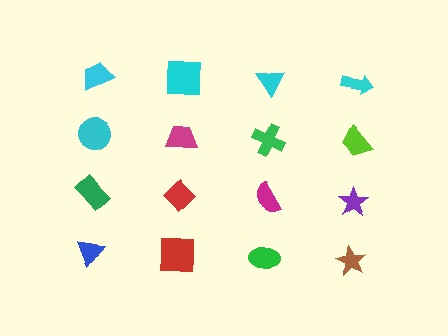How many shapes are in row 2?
4 shapes.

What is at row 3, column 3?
A magenta semicircle.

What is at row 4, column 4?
A brown star.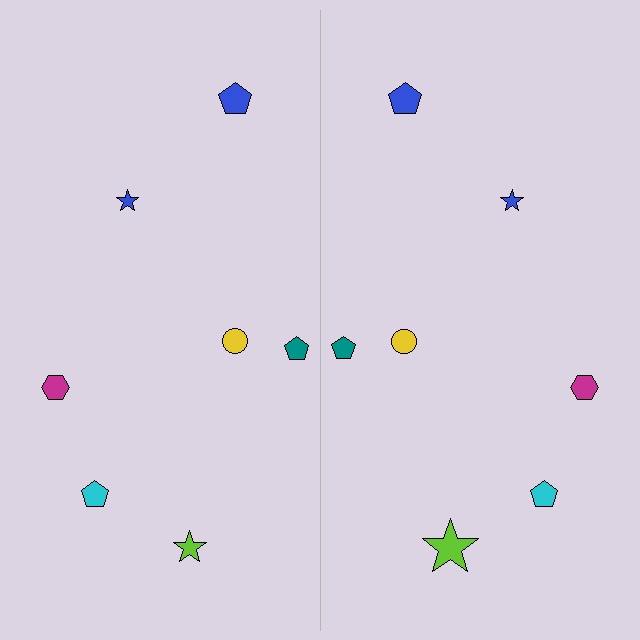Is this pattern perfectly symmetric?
No, the pattern is not perfectly symmetric. The lime star on the right side has a different size than its mirror counterpart.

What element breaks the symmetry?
The lime star on the right side has a different size than its mirror counterpart.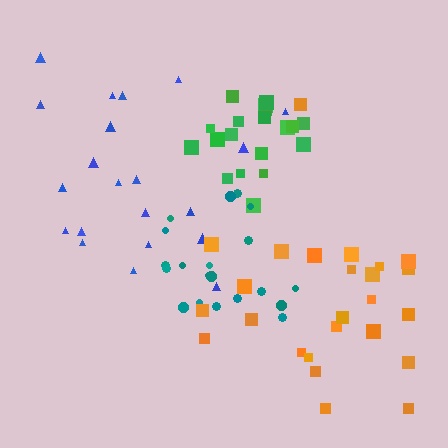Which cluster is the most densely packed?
Green.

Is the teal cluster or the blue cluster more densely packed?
Teal.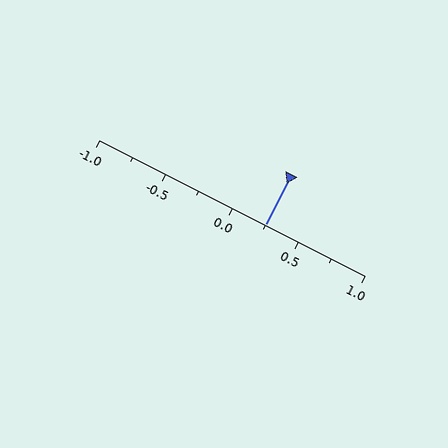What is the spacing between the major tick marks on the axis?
The major ticks are spaced 0.5 apart.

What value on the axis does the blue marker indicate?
The marker indicates approximately 0.25.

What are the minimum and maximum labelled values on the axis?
The axis runs from -1.0 to 1.0.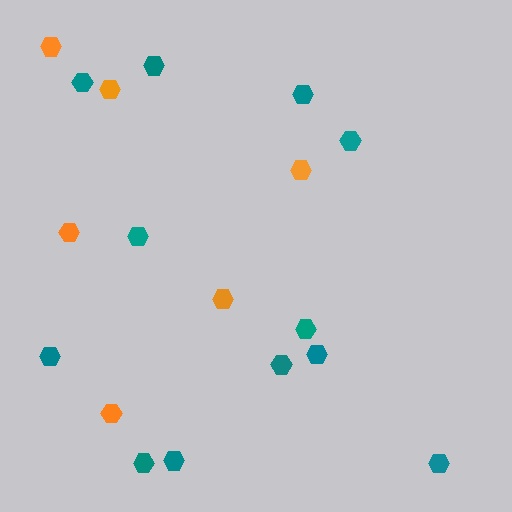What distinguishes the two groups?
There are 2 groups: one group of teal hexagons (12) and one group of orange hexagons (6).